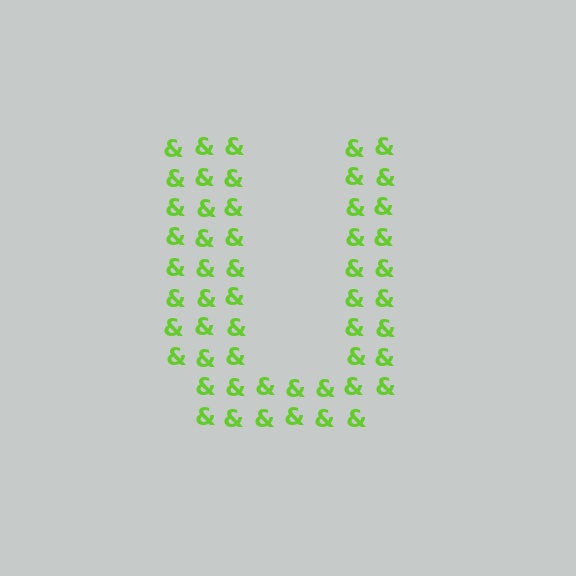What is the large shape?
The large shape is the letter U.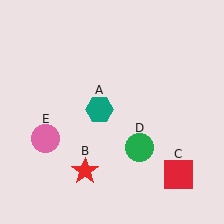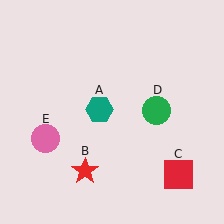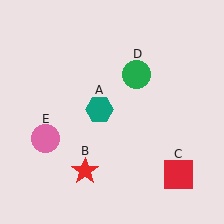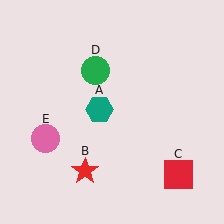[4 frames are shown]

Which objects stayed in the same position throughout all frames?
Teal hexagon (object A) and red star (object B) and red square (object C) and pink circle (object E) remained stationary.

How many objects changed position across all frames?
1 object changed position: green circle (object D).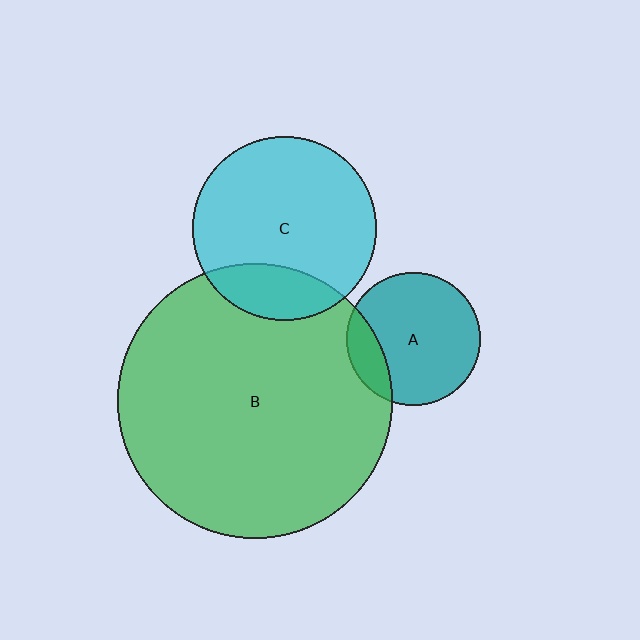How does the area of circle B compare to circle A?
Approximately 4.3 times.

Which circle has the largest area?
Circle B (green).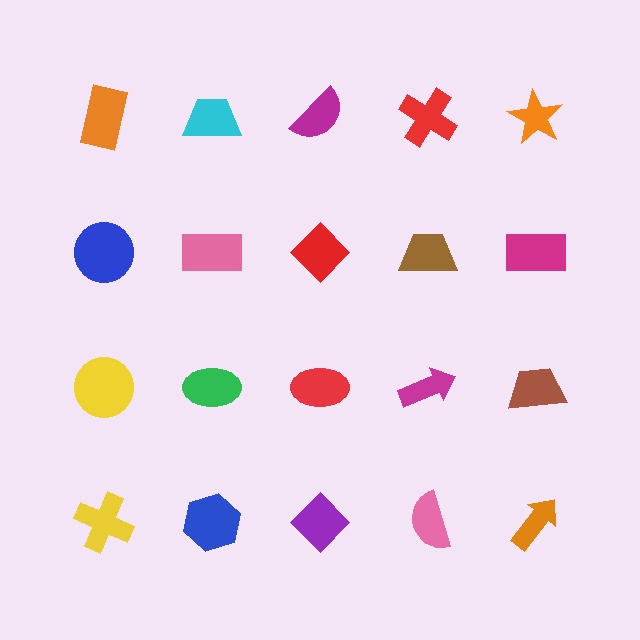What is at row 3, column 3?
A red ellipse.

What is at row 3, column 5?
A brown trapezoid.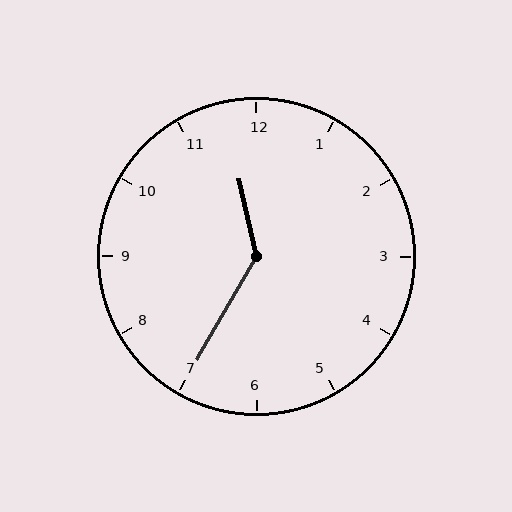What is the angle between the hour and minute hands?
Approximately 138 degrees.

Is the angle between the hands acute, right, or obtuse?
It is obtuse.